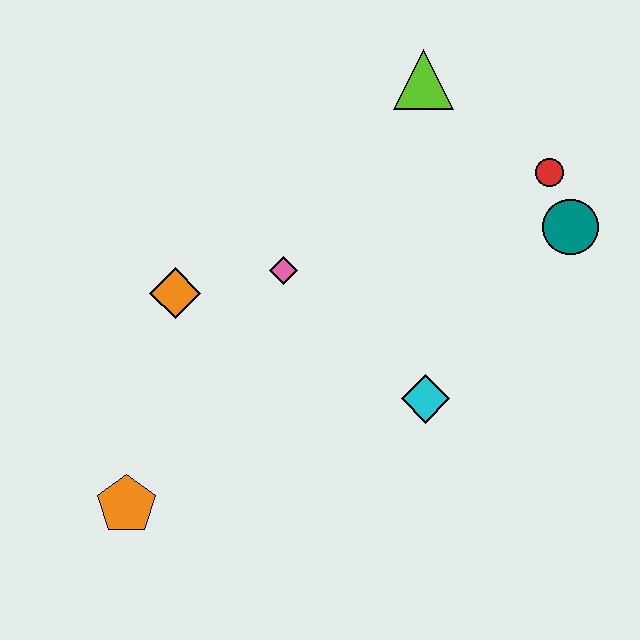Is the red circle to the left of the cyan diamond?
No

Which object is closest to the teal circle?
The red circle is closest to the teal circle.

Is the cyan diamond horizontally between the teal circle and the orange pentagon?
Yes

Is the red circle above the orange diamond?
Yes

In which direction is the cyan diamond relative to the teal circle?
The cyan diamond is below the teal circle.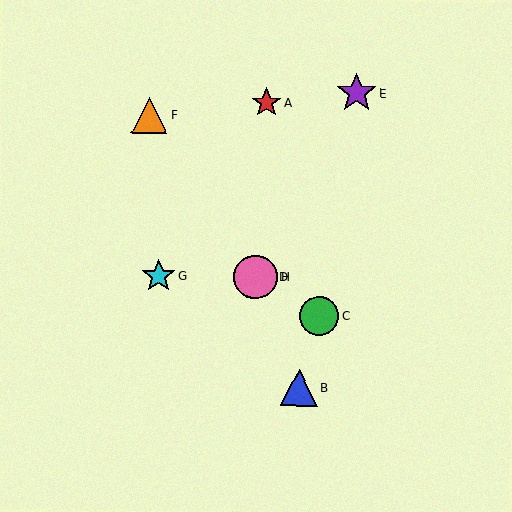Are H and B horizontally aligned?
No, H is at y≈277 and B is at y≈388.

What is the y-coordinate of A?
Object A is at y≈103.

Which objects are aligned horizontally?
Objects D, G, H are aligned horizontally.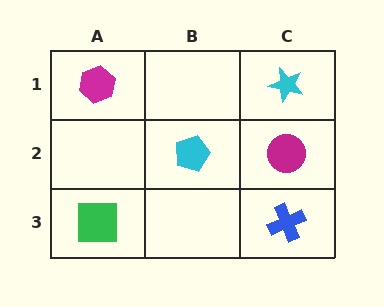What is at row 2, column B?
A cyan pentagon.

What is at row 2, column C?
A magenta circle.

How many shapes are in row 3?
2 shapes.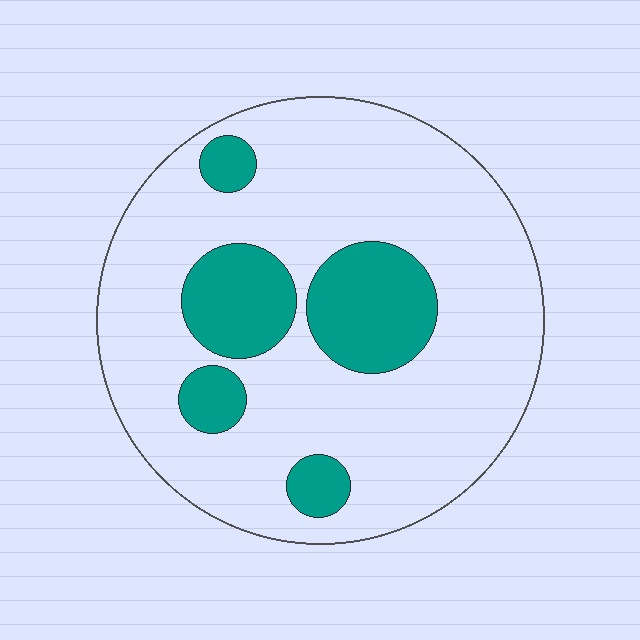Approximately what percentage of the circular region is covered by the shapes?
Approximately 20%.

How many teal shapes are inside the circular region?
5.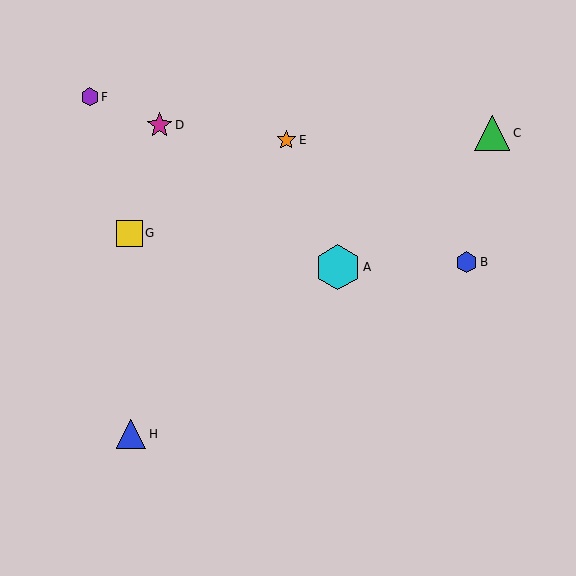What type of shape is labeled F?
Shape F is a purple hexagon.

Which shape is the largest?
The cyan hexagon (labeled A) is the largest.